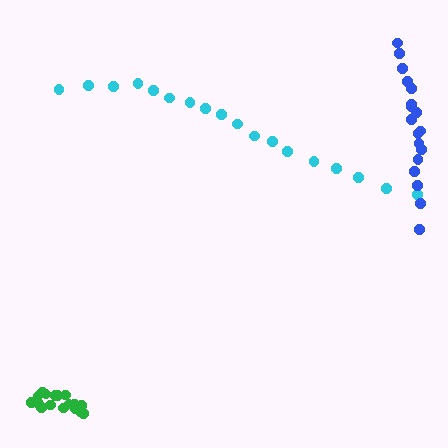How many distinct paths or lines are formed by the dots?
There are 3 distinct paths.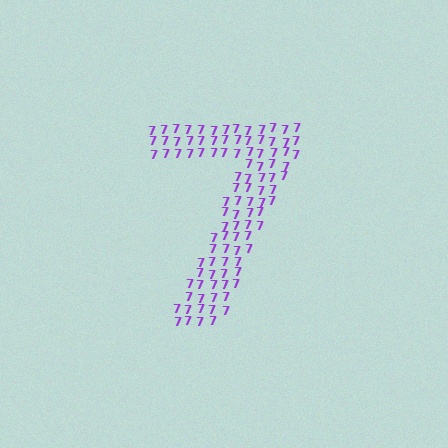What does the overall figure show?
The overall figure shows the digit 7.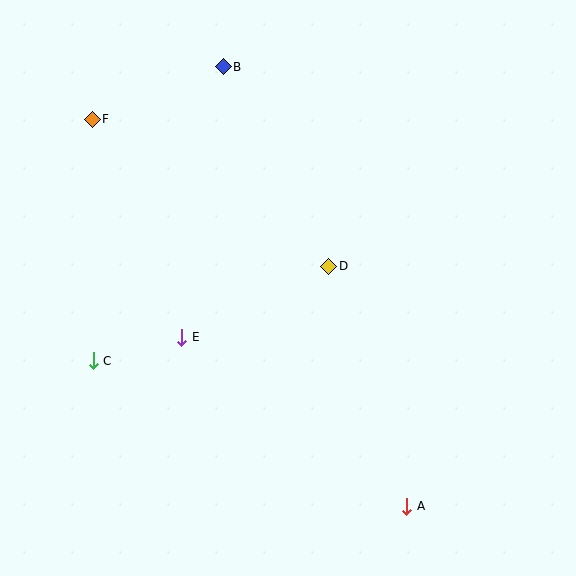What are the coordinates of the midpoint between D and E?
The midpoint between D and E is at (255, 302).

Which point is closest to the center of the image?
Point D at (329, 266) is closest to the center.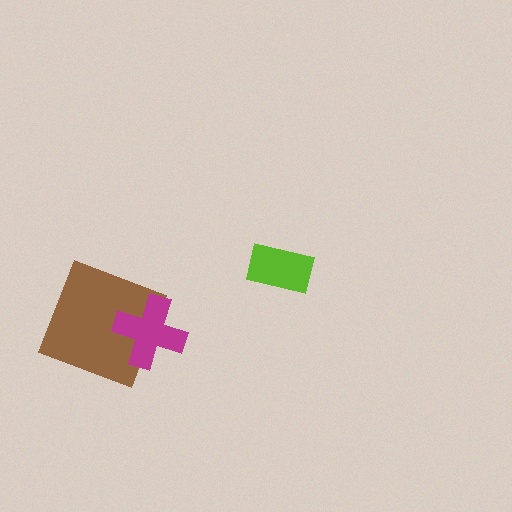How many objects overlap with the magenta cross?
1 object overlaps with the magenta cross.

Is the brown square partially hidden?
Yes, it is partially covered by another shape.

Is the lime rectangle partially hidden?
No, no other shape covers it.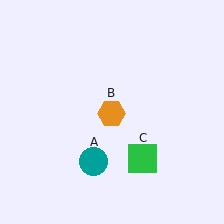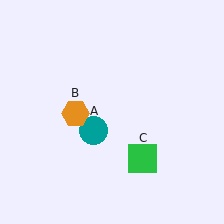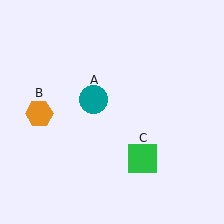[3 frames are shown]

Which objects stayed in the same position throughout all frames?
Green square (object C) remained stationary.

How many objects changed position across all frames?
2 objects changed position: teal circle (object A), orange hexagon (object B).